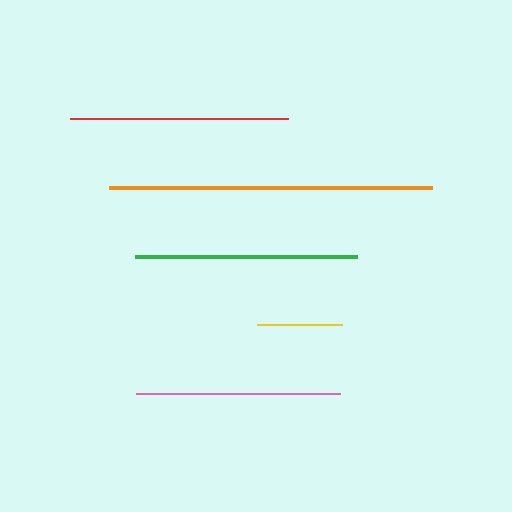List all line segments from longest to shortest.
From longest to shortest: orange, green, red, pink, yellow.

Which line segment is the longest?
The orange line is the longest at approximately 323 pixels.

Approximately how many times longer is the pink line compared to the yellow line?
The pink line is approximately 2.4 times the length of the yellow line.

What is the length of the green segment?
The green segment is approximately 222 pixels long.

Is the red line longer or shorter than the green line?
The green line is longer than the red line.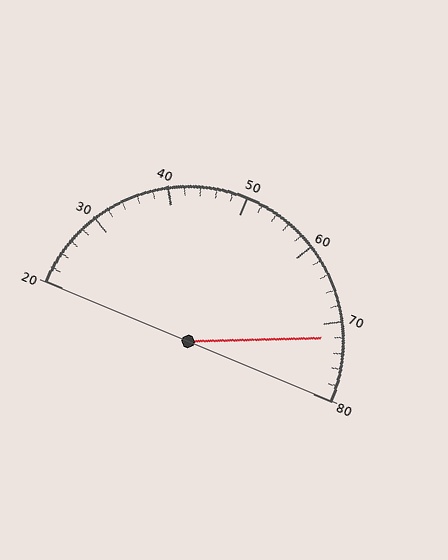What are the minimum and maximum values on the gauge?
The gauge ranges from 20 to 80.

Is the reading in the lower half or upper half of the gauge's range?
The reading is in the upper half of the range (20 to 80).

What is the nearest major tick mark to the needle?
The nearest major tick mark is 70.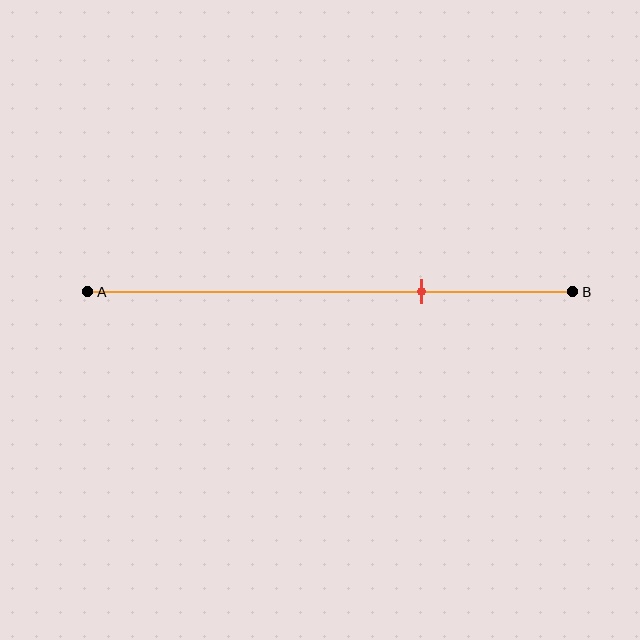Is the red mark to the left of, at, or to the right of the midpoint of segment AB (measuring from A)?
The red mark is to the right of the midpoint of segment AB.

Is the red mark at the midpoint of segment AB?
No, the mark is at about 70% from A, not at the 50% midpoint.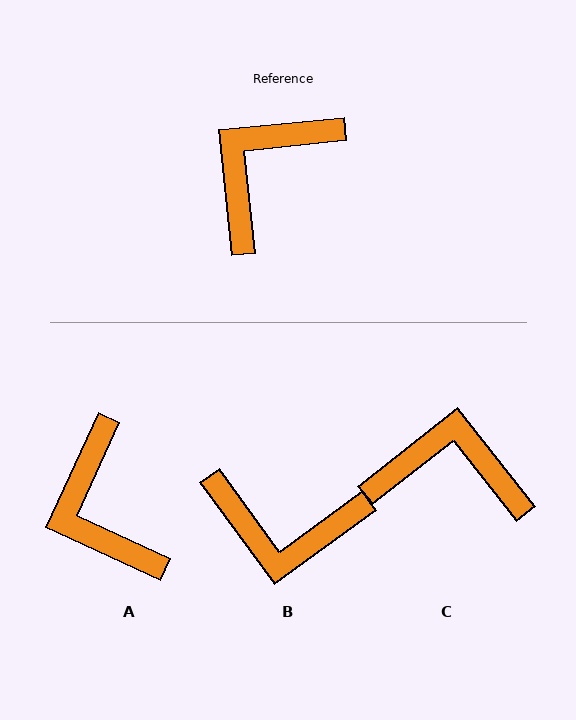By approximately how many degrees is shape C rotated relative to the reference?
Approximately 57 degrees clockwise.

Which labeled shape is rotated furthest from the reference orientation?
B, about 120 degrees away.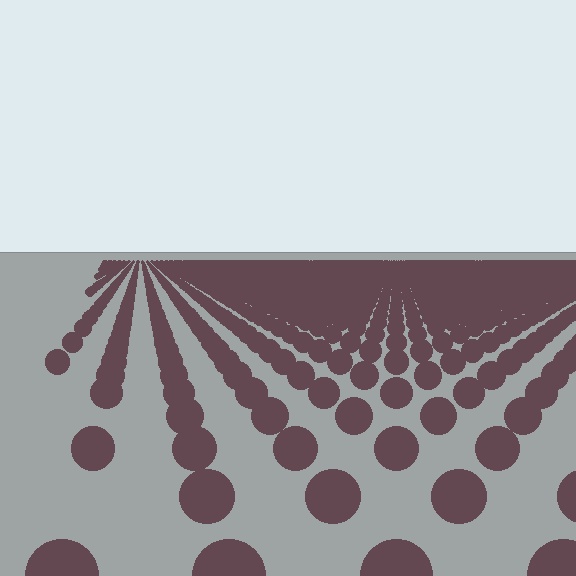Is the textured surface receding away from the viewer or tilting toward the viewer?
The surface is receding away from the viewer. Texture elements get smaller and denser toward the top.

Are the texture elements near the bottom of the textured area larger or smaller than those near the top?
Larger. Near the bottom, elements are closer to the viewer and appear at a bigger on-screen size.